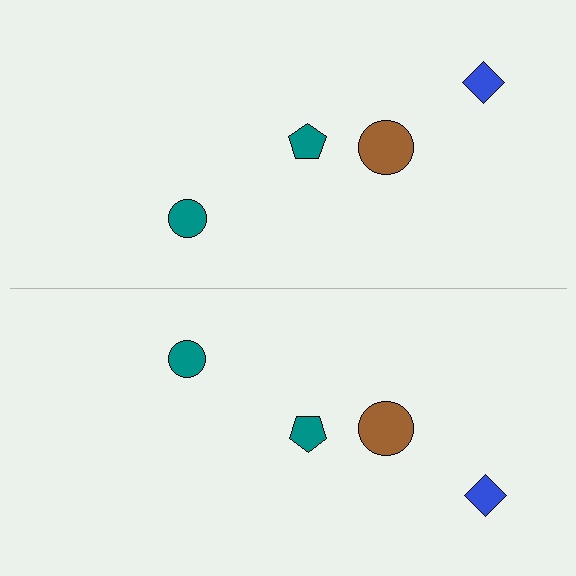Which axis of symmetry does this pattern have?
The pattern has a horizontal axis of symmetry running through the center of the image.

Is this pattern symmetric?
Yes, this pattern has bilateral (reflection) symmetry.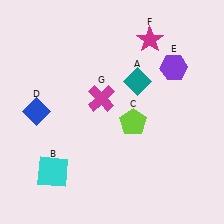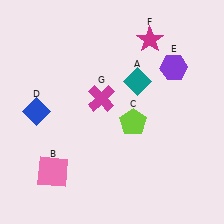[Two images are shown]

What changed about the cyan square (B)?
In Image 1, B is cyan. In Image 2, it changed to pink.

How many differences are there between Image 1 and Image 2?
There is 1 difference between the two images.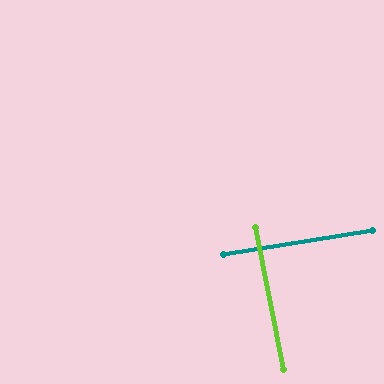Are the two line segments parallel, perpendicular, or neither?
Perpendicular — they meet at approximately 88°.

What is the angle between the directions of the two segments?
Approximately 88 degrees.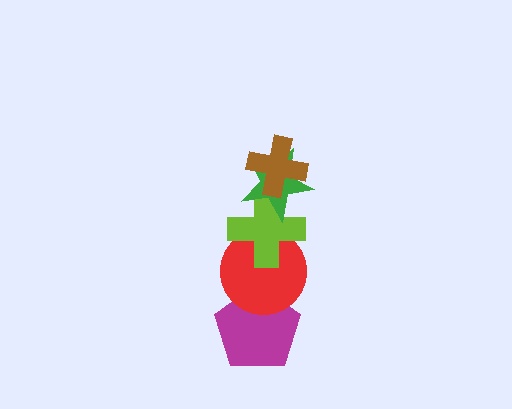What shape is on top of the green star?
The brown cross is on top of the green star.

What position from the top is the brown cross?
The brown cross is 1st from the top.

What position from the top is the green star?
The green star is 2nd from the top.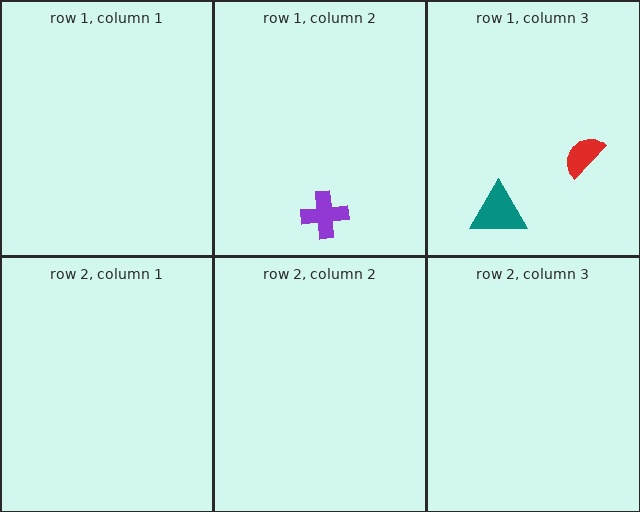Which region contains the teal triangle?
The row 1, column 3 region.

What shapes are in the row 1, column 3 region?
The red semicircle, the teal triangle.